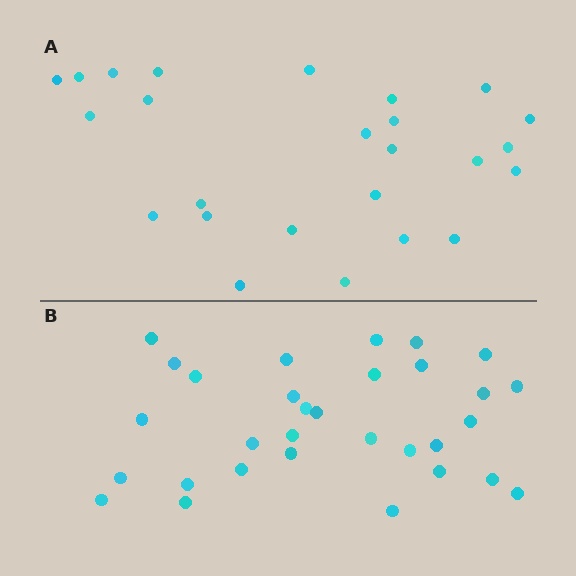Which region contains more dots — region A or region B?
Region B (the bottom region) has more dots.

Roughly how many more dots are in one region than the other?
Region B has about 6 more dots than region A.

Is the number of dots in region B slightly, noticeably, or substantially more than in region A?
Region B has only slightly more — the two regions are fairly close. The ratio is roughly 1.2 to 1.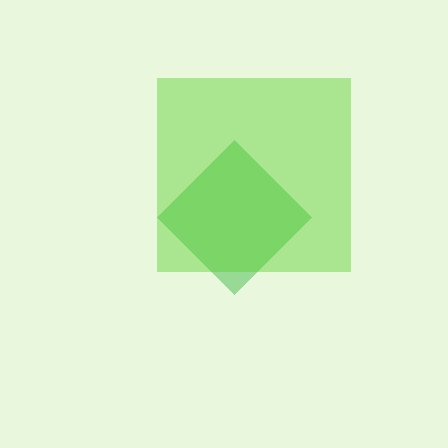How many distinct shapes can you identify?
There are 2 distinct shapes: a green diamond, a lime square.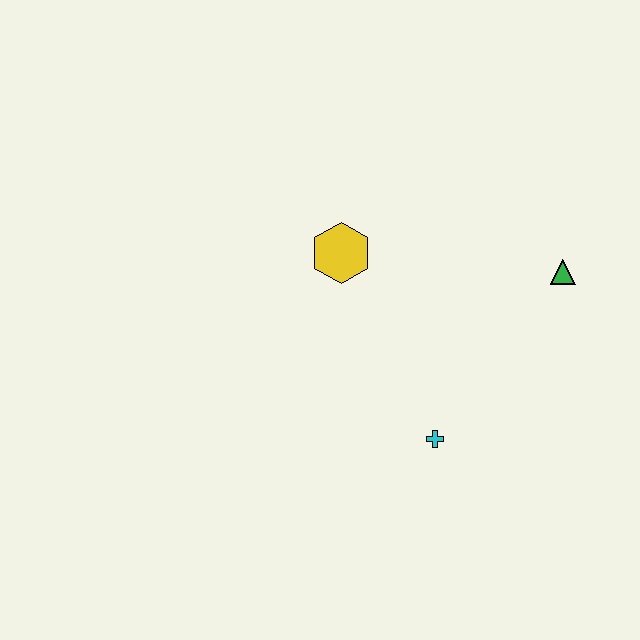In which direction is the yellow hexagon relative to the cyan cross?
The yellow hexagon is above the cyan cross.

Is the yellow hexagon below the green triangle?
No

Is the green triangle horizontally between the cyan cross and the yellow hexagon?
No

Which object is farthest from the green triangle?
The yellow hexagon is farthest from the green triangle.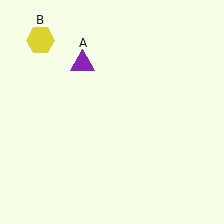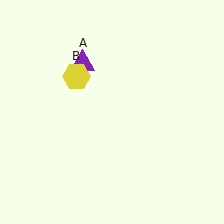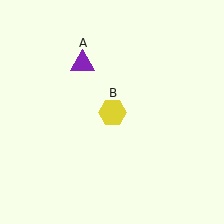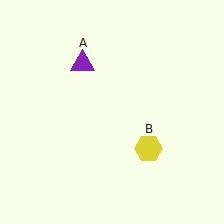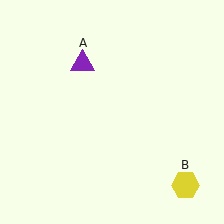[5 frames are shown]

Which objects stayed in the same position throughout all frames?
Purple triangle (object A) remained stationary.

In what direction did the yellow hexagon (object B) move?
The yellow hexagon (object B) moved down and to the right.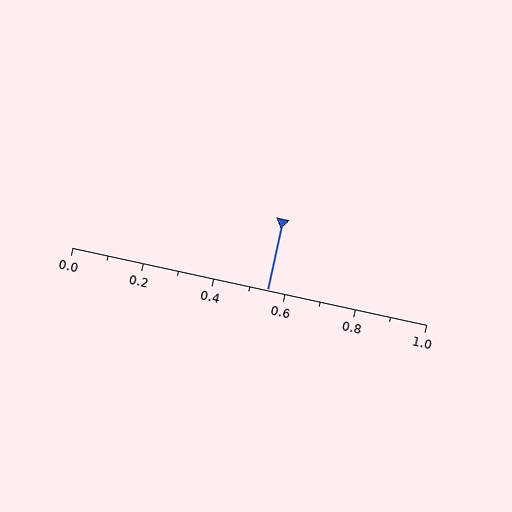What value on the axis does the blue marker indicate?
The marker indicates approximately 0.55.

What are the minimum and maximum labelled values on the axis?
The axis runs from 0.0 to 1.0.